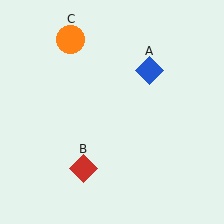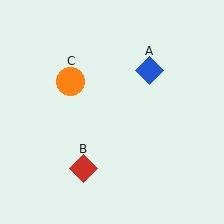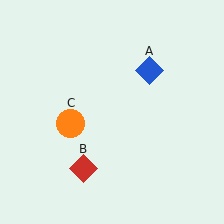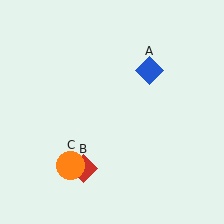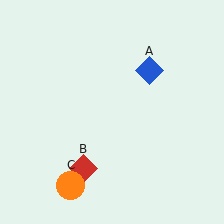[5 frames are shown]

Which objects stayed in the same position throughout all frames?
Blue diamond (object A) and red diamond (object B) remained stationary.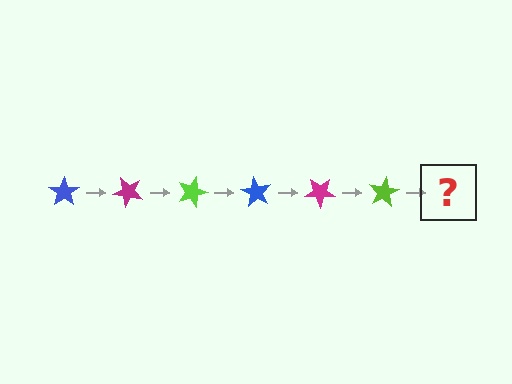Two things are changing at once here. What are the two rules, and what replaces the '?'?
The two rules are that it rotates 45 degrees each step and the color cycles through blue, magenta, and lime. The '?' should be a blue star, rotated 270 degrees from the start.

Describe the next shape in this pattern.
It should be a blue star, rotated 270 degrees from the start.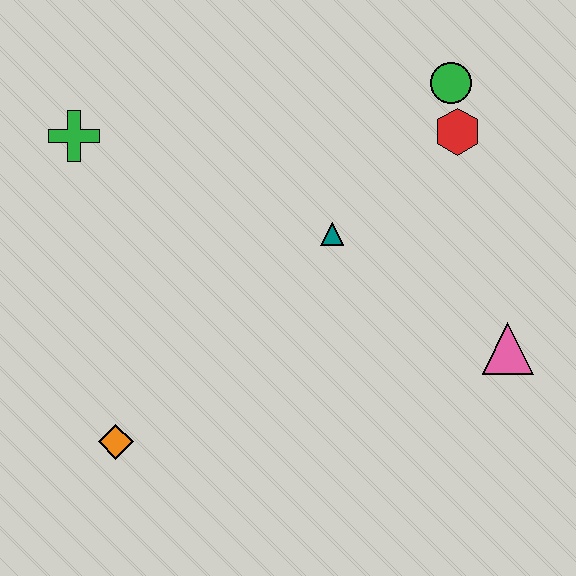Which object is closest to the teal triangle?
The red hexagon is closest to the teal triangle.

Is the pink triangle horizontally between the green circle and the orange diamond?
No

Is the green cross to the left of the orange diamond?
Yes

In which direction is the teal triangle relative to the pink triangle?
The teal triangle is to the left of the pink triangle.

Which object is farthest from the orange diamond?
The green circle is farthest from the orange diamond.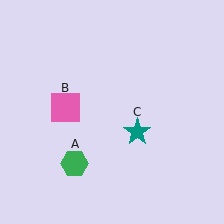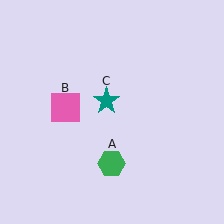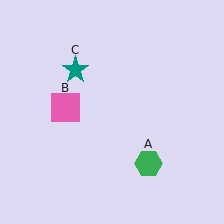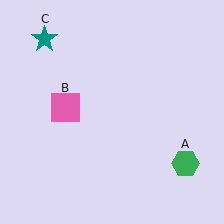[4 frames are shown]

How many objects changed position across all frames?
2 objects changed position: green hexagon (object A), teal star (object C).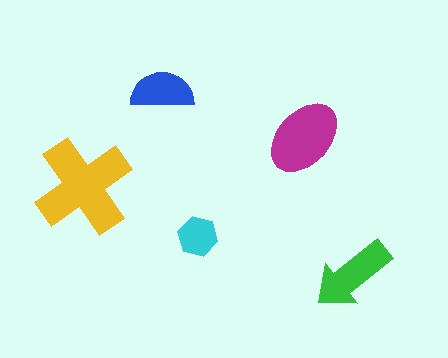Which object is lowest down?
The green arrow is bottommost.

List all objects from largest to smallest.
The yellow cross, the magenta ellipse, the green arrow, the blue semicircle, the cyan hexagon.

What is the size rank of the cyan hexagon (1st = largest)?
5th.